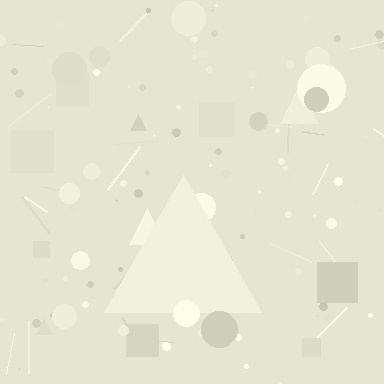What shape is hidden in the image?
A triangle is hidden in the image.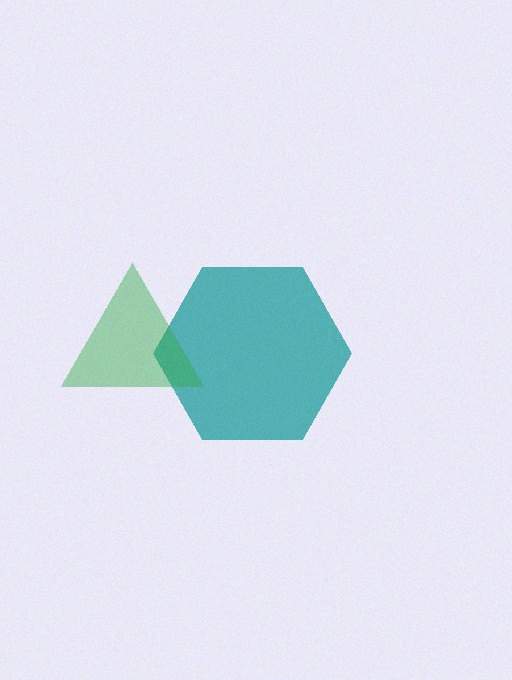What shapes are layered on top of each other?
The layered shapes are: a teal hexagon, a green triangle.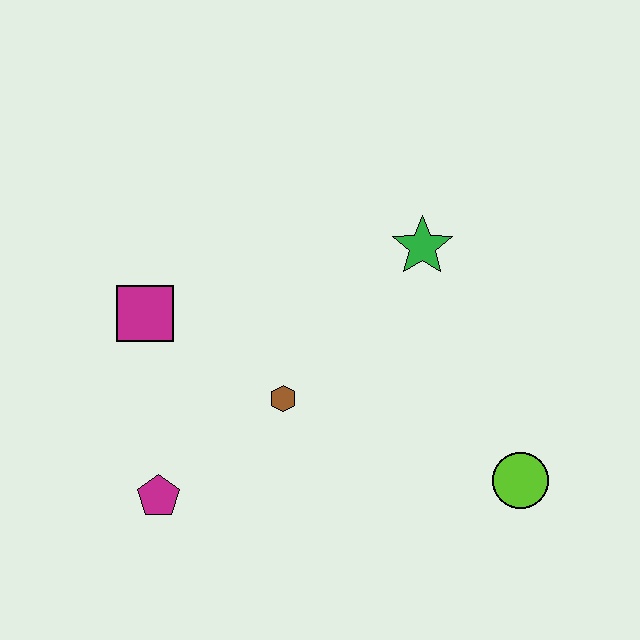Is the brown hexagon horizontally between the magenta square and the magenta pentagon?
No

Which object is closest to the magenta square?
The brown hexagon is closest to the magenta square.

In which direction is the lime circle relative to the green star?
The lime circle is below the green star.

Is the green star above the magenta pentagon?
Yes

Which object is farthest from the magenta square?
The lime circle is farthest from the magenta square.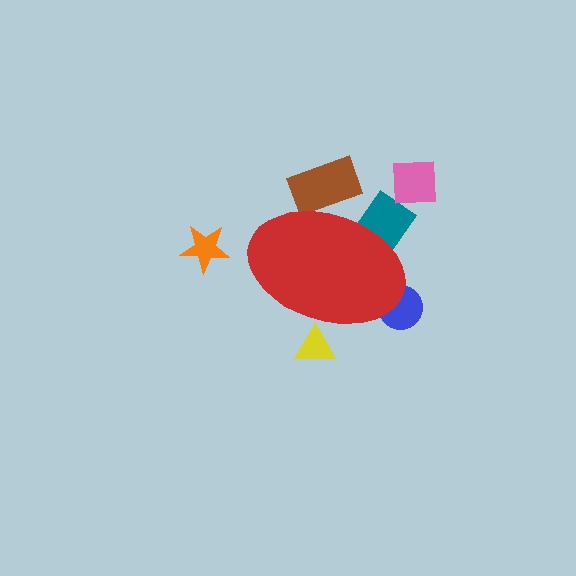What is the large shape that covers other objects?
A red ellipse.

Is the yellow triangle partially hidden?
Yes, the yellow triangle is partially hidden behind the red ellipse.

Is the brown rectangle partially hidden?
Yes, the brown rectangle is partially hidden behind the red ellipse.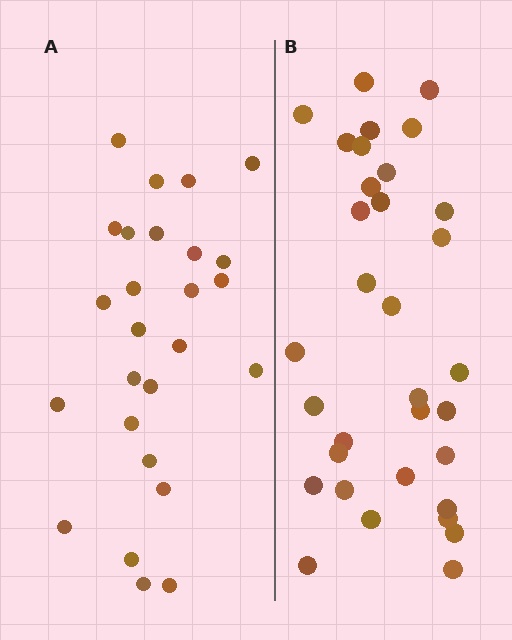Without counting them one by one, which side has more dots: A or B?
Region B (the right region) has more dots.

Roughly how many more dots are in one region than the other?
Region B has roughly 8 or so more dots than region A.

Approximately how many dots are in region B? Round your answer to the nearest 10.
About 30 dots. (The exact count is 33, which rounds to 30.)